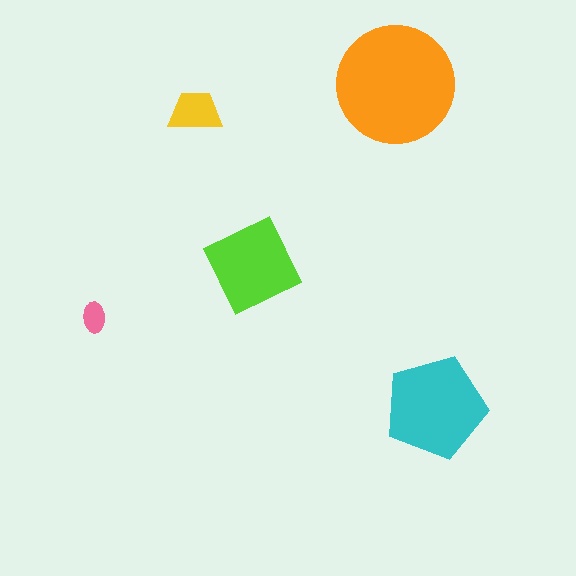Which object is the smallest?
The pink ellipse.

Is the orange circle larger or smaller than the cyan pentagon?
Larger.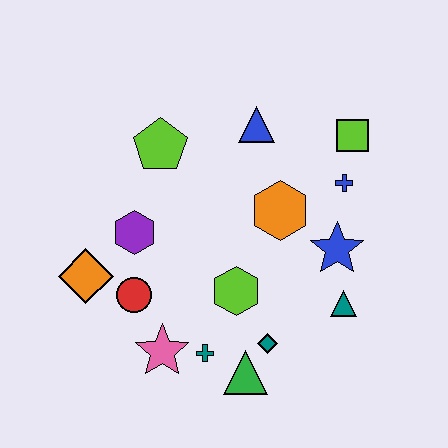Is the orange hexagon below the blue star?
No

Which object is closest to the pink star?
The teal cross is closest to the pink star.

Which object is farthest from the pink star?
The lime square is farthest from the pink star.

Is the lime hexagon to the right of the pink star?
Yes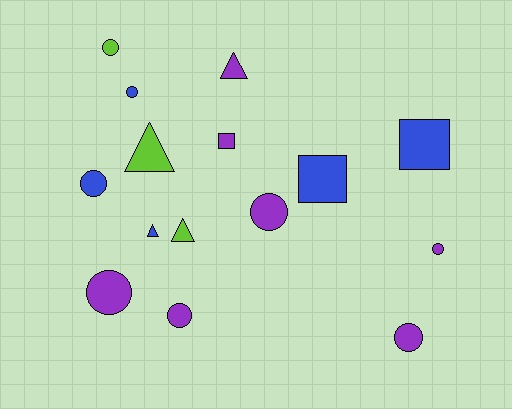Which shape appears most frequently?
Circle, with 8 objects.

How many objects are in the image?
There are 15 objects.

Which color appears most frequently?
Purple, with 7 objects.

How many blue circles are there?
There are 2 blue circles.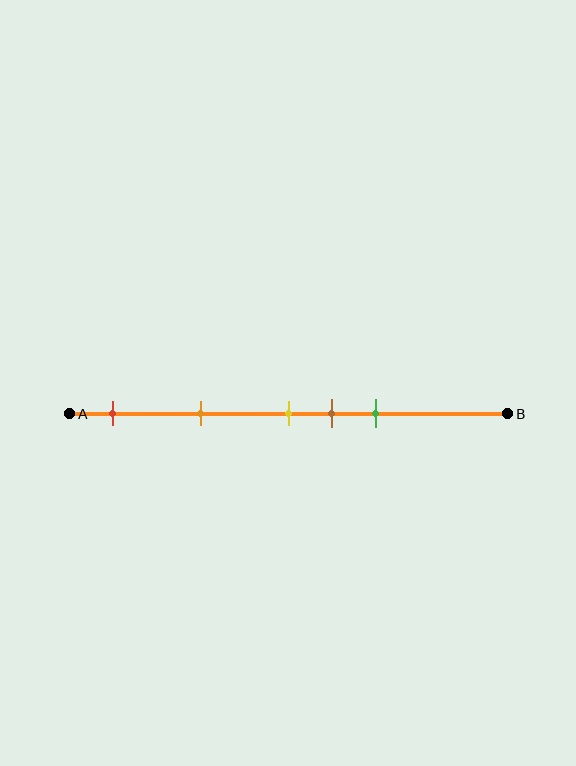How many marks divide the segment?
There are 5 marks dividing the segment.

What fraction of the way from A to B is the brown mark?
The brown mark is approximately 60% (0.6) of the way from A to B.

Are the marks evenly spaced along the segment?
No, the marks are not evenly spaced.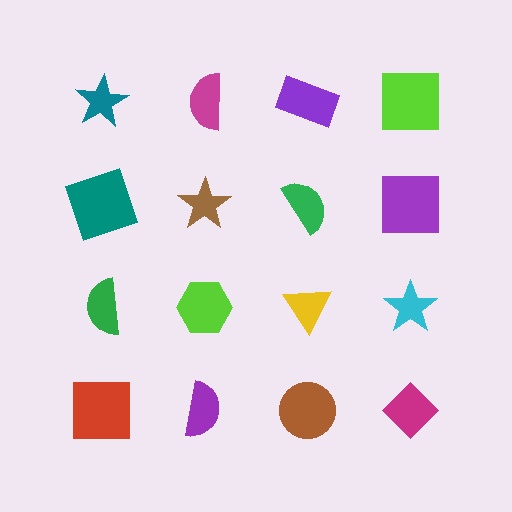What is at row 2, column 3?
A green semicircle.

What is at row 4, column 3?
A brown circle.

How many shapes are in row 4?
4 shapes.